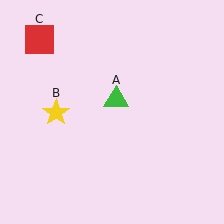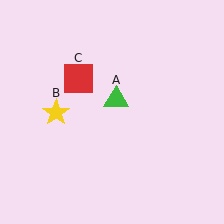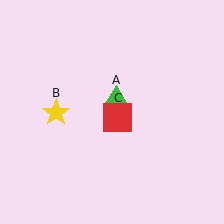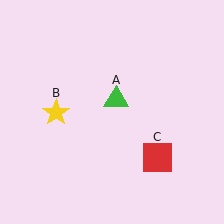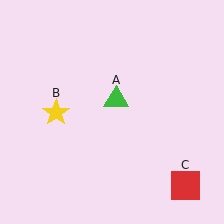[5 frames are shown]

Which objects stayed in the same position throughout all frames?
Green triangle (object A) and yellow star (object B) remained stationary.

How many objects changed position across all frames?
1 object changed position: red square (object C).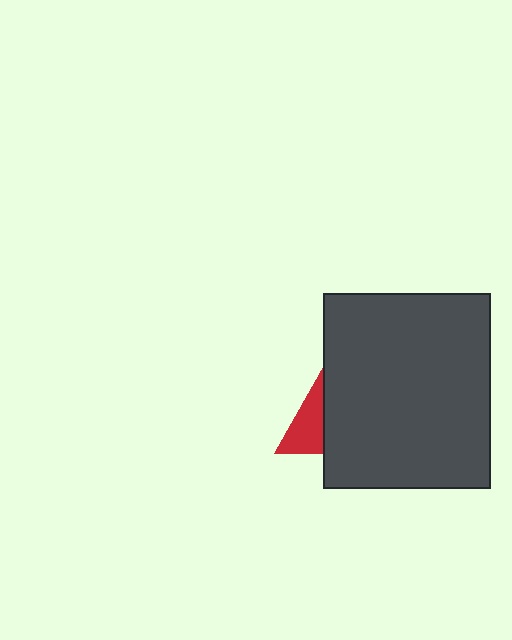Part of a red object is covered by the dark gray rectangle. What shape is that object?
It is a triangle.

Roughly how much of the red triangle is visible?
A small part of it is visible (roughly 39%).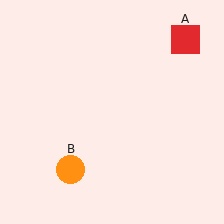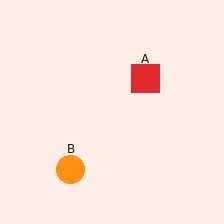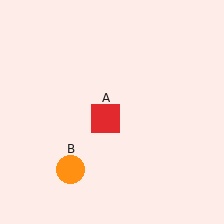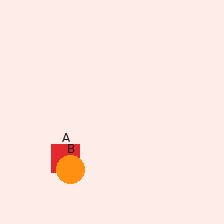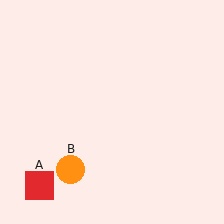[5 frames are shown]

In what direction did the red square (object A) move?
The red square (object A) moved down and to the left.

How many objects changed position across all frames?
1 object changed position: red square (object A).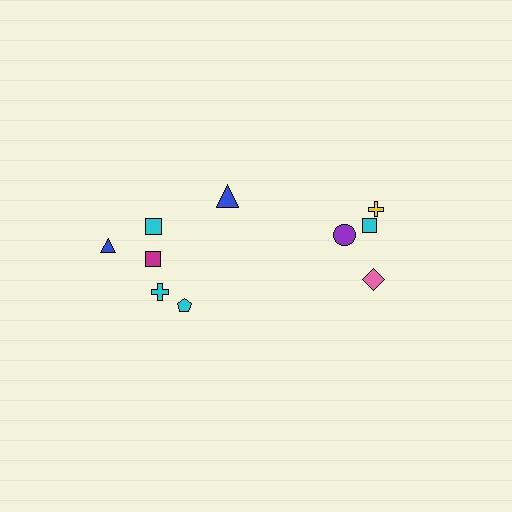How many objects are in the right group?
There are 4 objects.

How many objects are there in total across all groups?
There are 10 objects.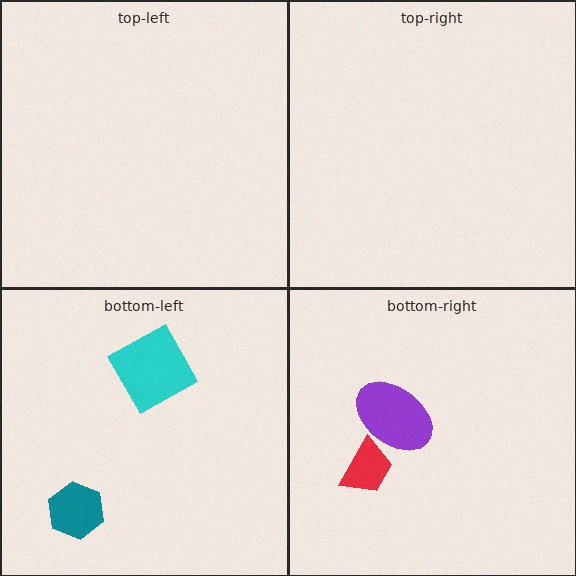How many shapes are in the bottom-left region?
2.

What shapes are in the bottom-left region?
The teal hexagon, the cyan diamond.